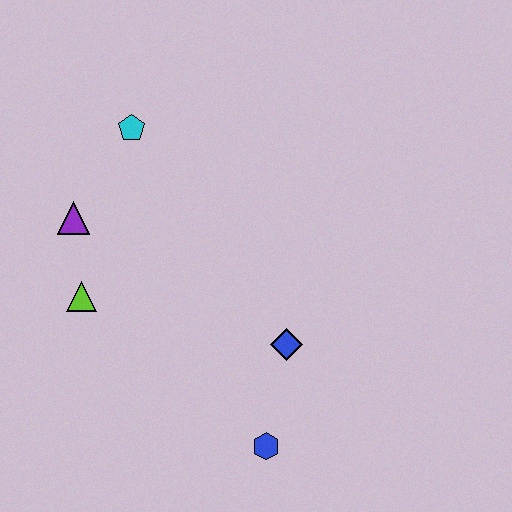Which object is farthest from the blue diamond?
The cyan pentagon is farthest from the blue diamond.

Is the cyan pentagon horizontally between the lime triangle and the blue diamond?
Yes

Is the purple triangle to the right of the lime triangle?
No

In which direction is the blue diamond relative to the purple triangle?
The blue diamond is to the right of the purple triangle.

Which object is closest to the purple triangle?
The lime triangle is closest to the purple triangle.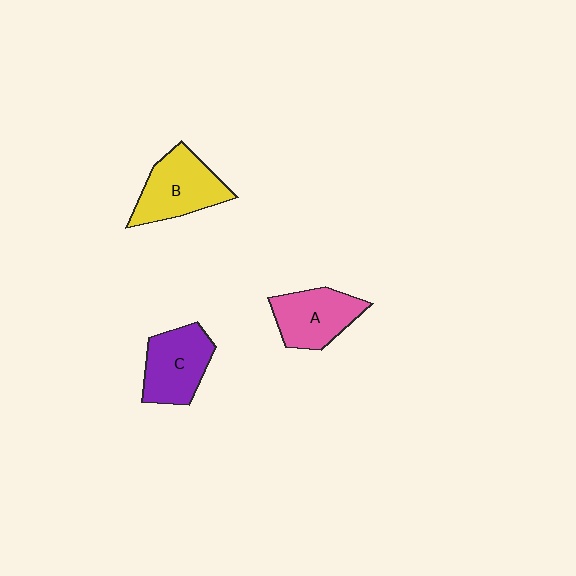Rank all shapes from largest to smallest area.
From largest to smallest: B (yellow), C (purple), A (pink).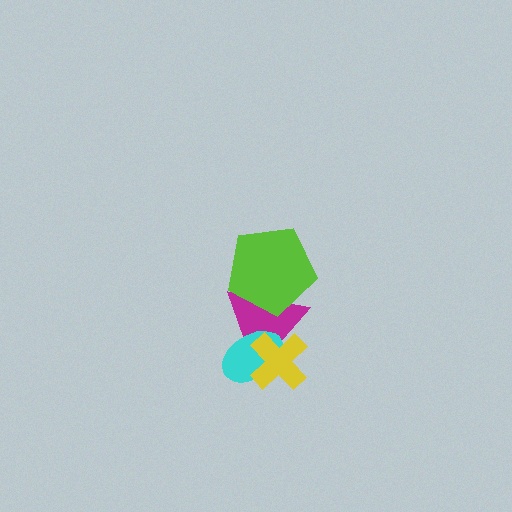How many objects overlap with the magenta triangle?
3 objects overlap with the magenta triangle.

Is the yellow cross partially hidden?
No, no other shape covers it.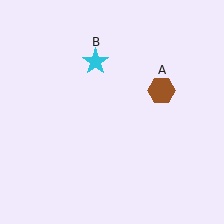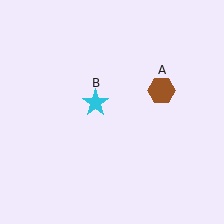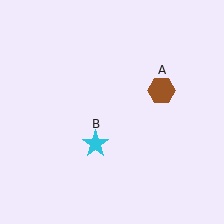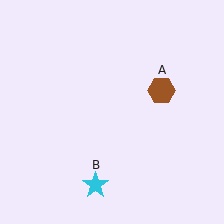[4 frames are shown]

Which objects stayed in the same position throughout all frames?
Brown hexagon (object A) remained stationary.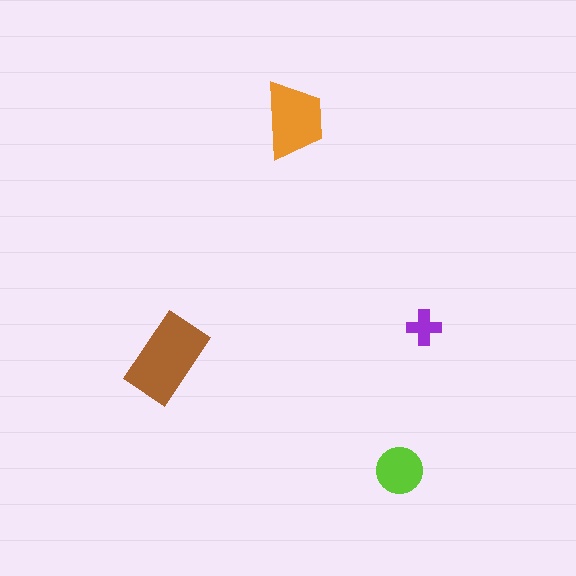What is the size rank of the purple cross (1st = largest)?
4th.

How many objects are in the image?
There are 4 objects in the image.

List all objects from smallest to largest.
The purple cross, the lime circle, the orange trapezoid, the brown rectangle.